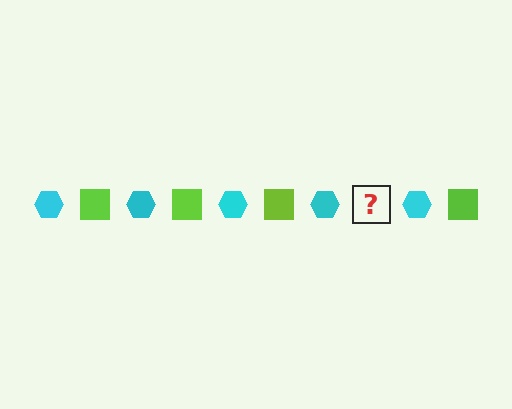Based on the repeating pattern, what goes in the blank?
The blank should be a lime square.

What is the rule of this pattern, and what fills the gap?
The rule is that the pattern alternates between cyan hexagon and lime square. The gap should be filled with a lime square.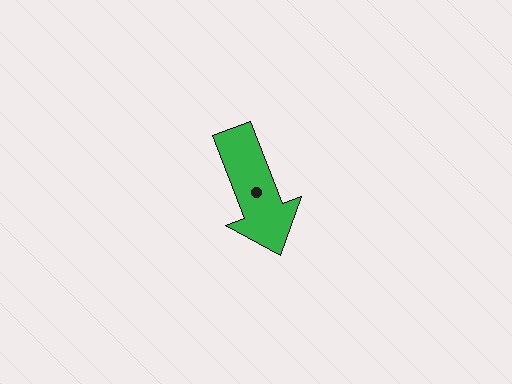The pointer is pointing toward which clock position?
Roughly 5 o'clock.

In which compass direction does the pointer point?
South.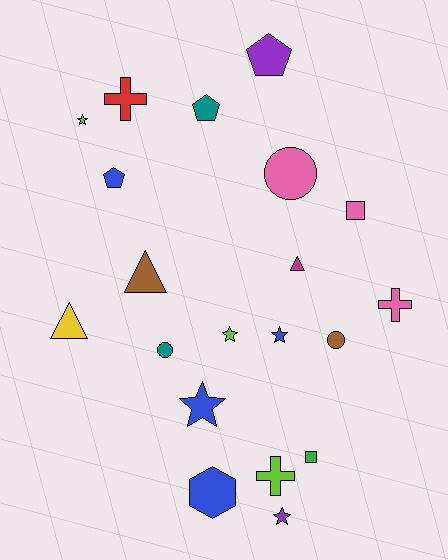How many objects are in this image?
There are 20 objects.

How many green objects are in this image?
There is 1 green object.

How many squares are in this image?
There are 2 squares.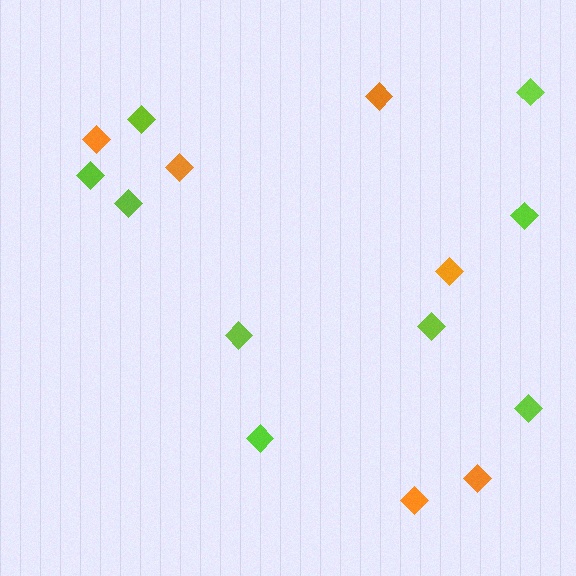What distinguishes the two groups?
There are 2 groups: one group of orange diamonds (6) and one group of lime diamonds (9).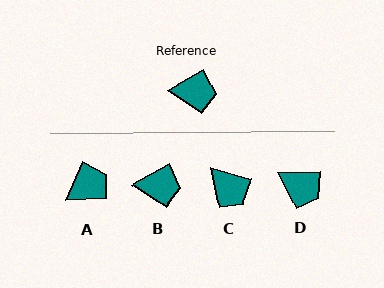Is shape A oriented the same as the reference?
No, it is off by about 37 degrees.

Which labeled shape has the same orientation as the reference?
B.